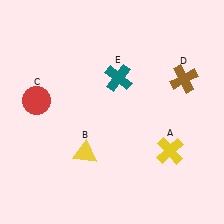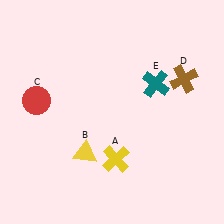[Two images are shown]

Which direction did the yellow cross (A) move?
The yellow cross (A) moved left.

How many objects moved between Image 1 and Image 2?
2 objects moved between the two images.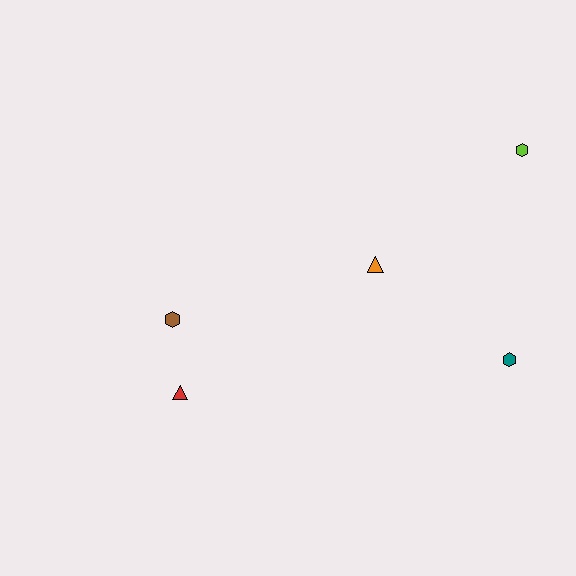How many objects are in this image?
There are 5 objects.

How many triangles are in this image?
There are 2 triangles.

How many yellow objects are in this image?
There are no yellow objects.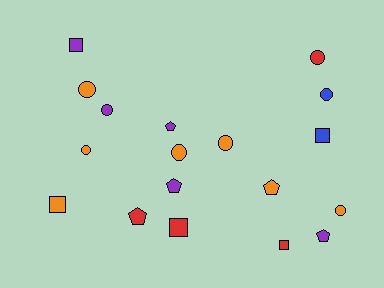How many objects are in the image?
There are 18 objects.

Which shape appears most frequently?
Circle, with 8 objects.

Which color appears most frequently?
Orange, with 7 objects.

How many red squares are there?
There are 2 red squares.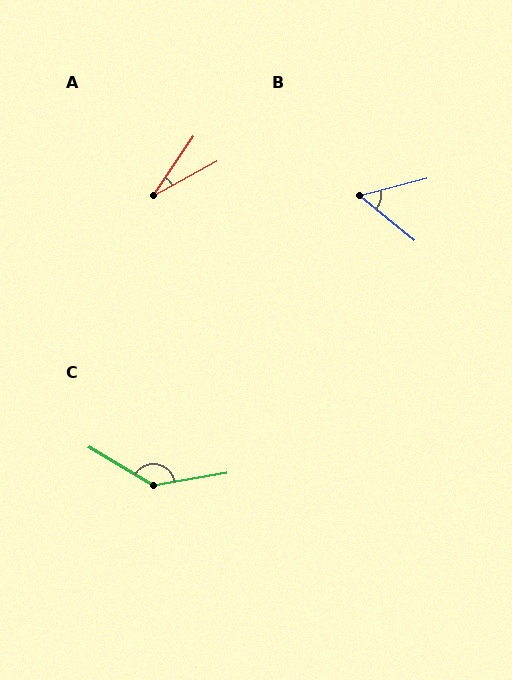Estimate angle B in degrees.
Approximately 54 degrees.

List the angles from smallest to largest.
A (27°), B (54°), C (139°).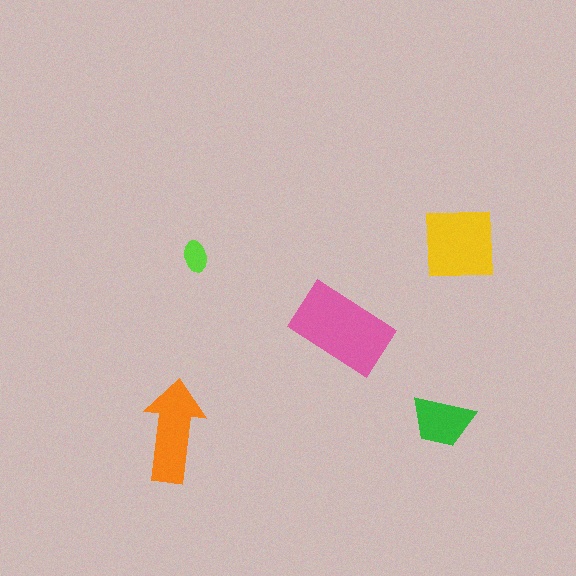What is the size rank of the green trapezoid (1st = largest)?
4th.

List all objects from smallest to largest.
The lime ellipse, the green trapezoid, the orange arrow, the yellow square, the pink rectangle.